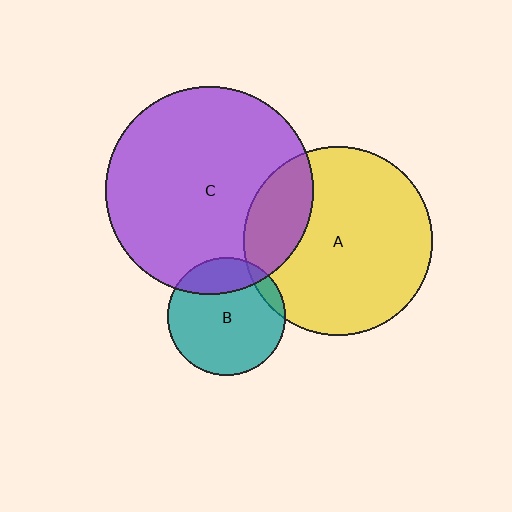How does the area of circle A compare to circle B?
Approximately 2.6 times.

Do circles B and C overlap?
Yes.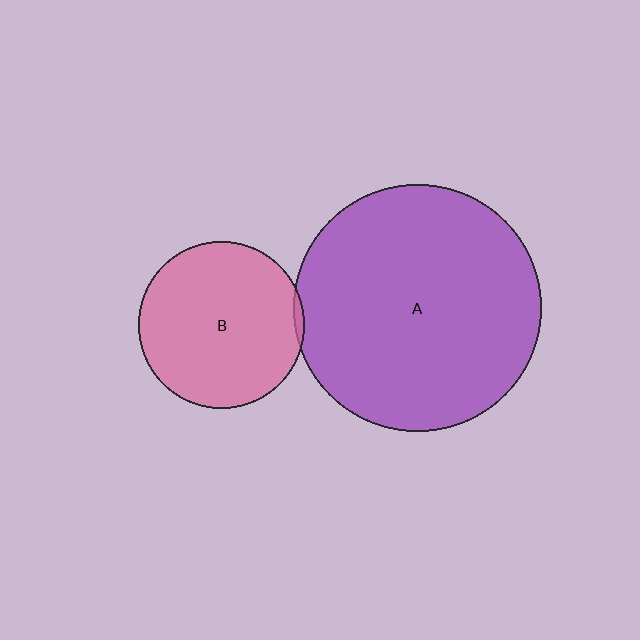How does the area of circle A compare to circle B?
Approximately 2.2 times.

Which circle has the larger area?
Circle A (purple).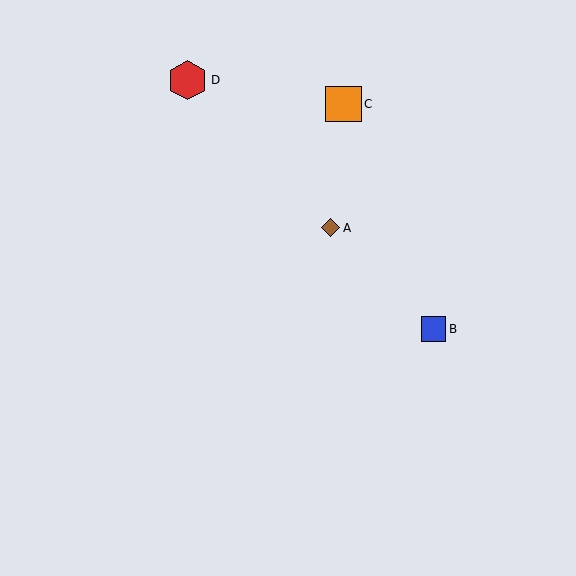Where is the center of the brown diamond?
The center of the brown diamond is at (331, 228).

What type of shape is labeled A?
Shape A is a brown diamond.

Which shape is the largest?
The red hexagon (labeled D) is the largest.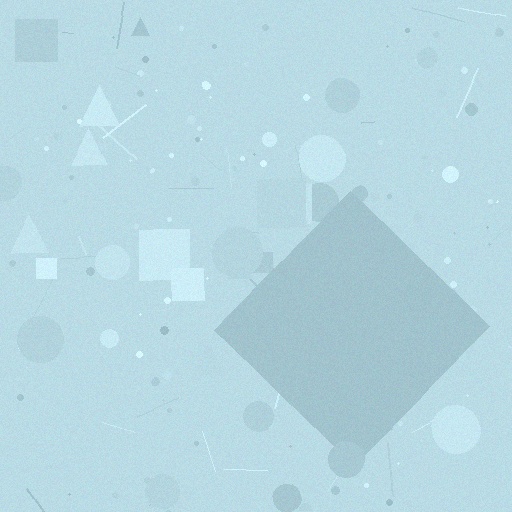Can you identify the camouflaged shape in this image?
The camouflaged shape is a diamond.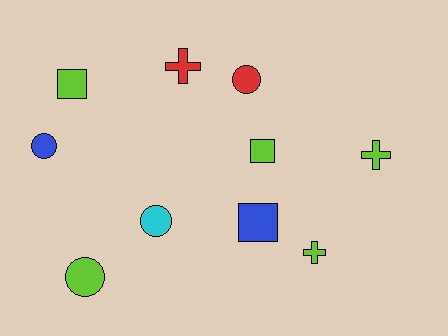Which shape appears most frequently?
Circle, with 4 objects.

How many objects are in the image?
There are 10 objects.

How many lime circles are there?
There is 1 lime circle.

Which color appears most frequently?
Lime, with 5 objects.